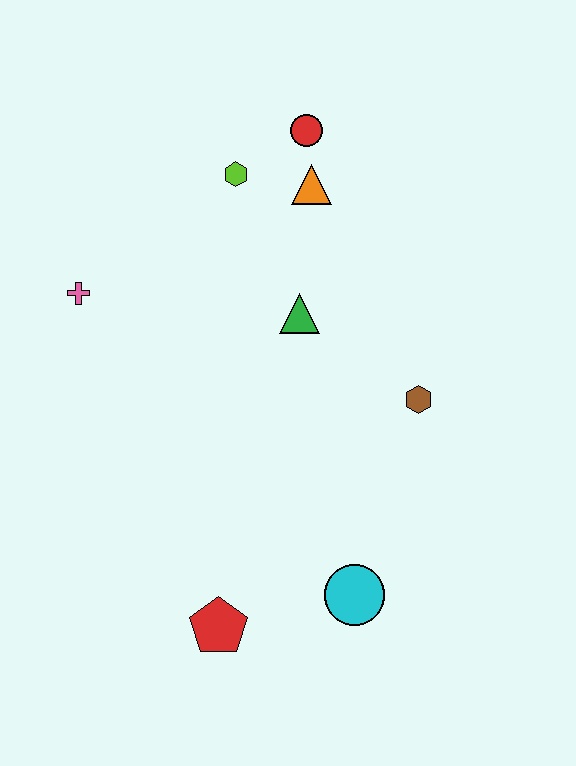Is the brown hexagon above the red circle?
No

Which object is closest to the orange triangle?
The red circle is closest to the orange triangle.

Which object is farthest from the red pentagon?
The red circle is farthest from the red pentagon.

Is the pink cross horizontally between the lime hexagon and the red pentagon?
No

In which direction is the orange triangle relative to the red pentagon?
The orange triangle is above the red pentagon.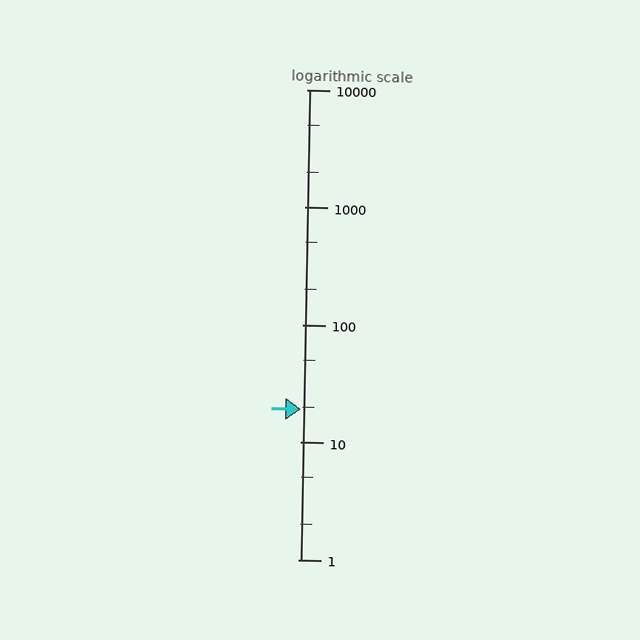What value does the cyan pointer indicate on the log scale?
The pointer indicates approximately 19.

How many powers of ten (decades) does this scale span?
The scale spans 4 decades, from 1 to 10000.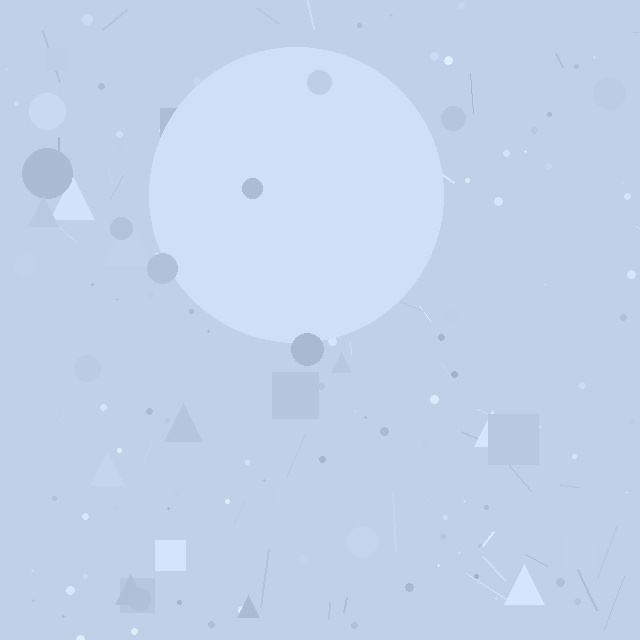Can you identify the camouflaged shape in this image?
The camouflaged shape is a circle.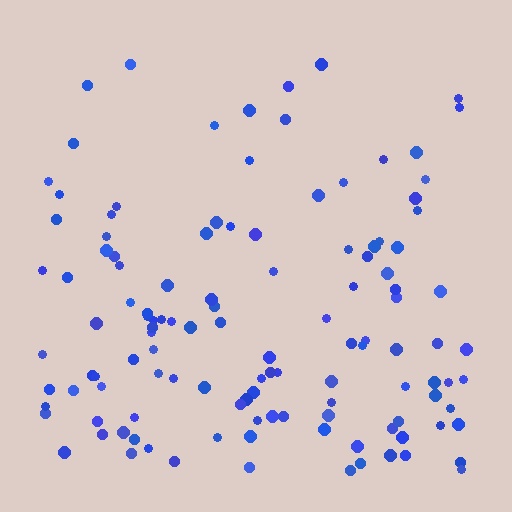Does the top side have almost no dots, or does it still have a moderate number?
Still a moderate number, just noticeably fewer than the bottom.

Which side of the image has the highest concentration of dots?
The bottom.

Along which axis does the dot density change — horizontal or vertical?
Vertical.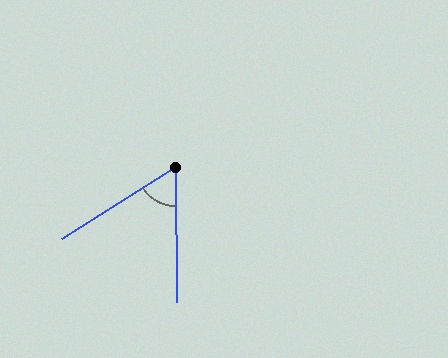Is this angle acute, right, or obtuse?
It is acute.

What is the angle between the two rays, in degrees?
Approximately 58 degrees.